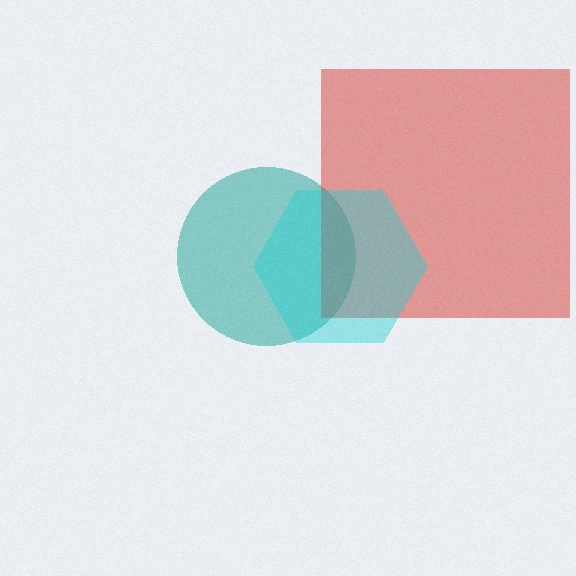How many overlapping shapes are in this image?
There are 3 overlapping shapes in the image.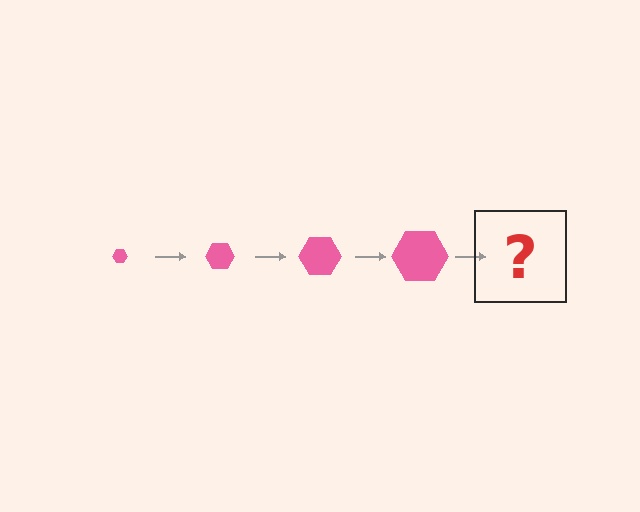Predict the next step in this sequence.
The next step is a pink hexagon, larger than the previous one.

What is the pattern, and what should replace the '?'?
The pattern is that the hexagon gets progressively larger each step. The '?' should be a pink hexagon, larger than the previous one.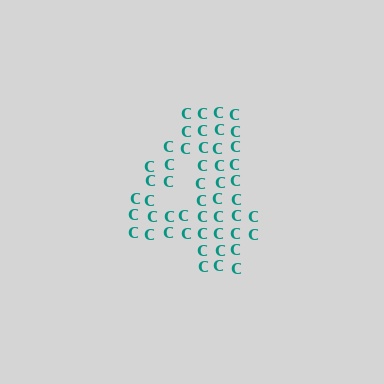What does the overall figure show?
The overall figure shows the digit 4.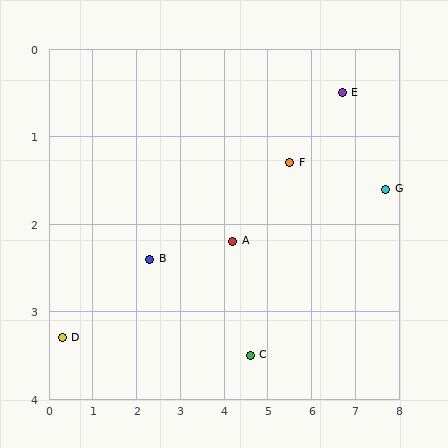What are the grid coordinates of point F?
Point F is at approximately (5.5, 1.3).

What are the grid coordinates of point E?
Point E is at approximately (6.7, 0.5).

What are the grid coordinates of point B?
Point B is at approximately (2.3, 2.4).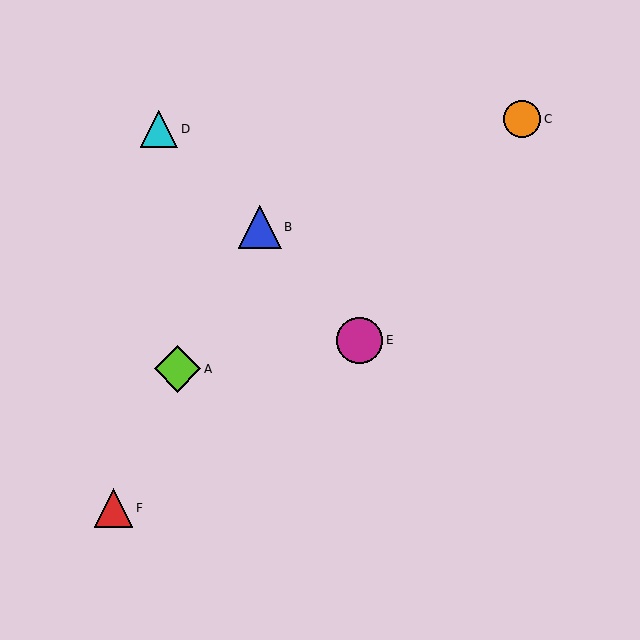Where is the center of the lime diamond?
The center of the lime diamond is at (178, 369).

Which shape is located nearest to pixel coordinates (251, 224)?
The blue triangle (labeled B) at (260, 227) is nearest to that location.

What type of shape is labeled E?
Shape E is a magenta circle.